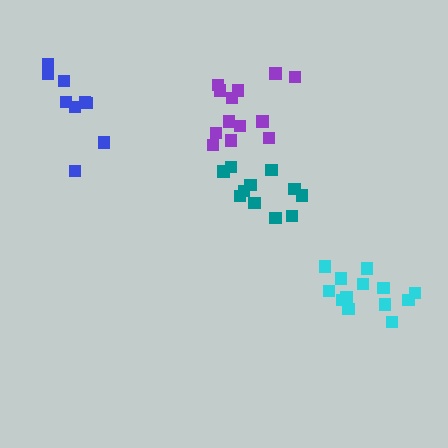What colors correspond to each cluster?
The clusters are colored: cyan, blue, teal, purple.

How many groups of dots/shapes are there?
There are 4 groups.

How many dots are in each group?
Group 1: 13 dots, Group 2: 9 dots, Group 3: 11 dots, Group 4: 13 dots (46 total).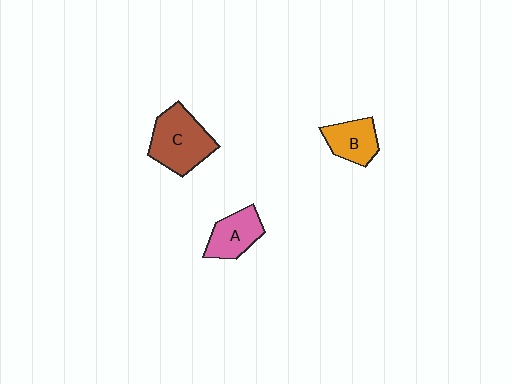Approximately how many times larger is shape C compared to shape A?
Approximately 1.5 times.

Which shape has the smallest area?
Shape B (orange).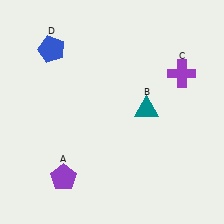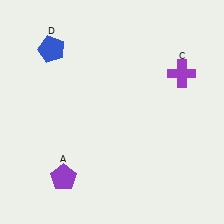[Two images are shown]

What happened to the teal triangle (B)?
The teal triangle (B) was removed in Image 2. It was in the top-right area of Image 1.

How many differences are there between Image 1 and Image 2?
There is 1 difference between the two images.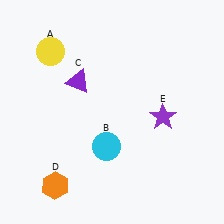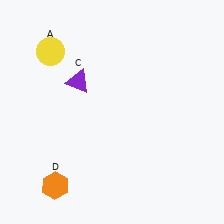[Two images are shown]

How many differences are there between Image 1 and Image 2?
There are 2 differences between the two images.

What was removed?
The cyan circle (B), the purple star (E) were removed in Image 2.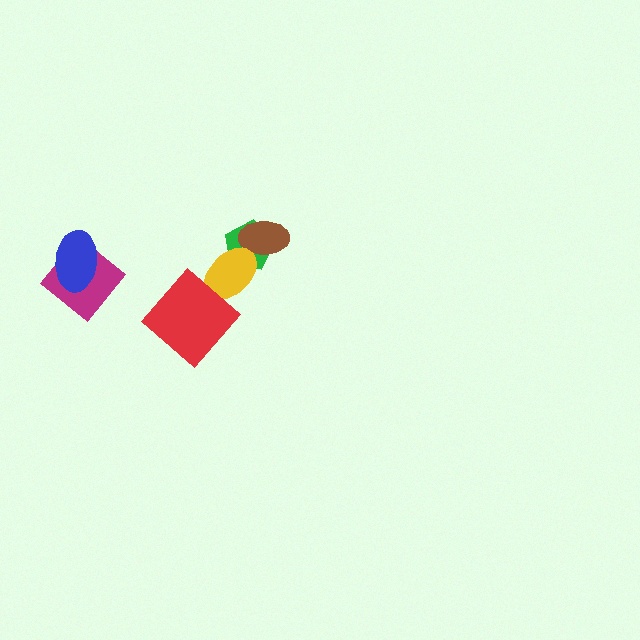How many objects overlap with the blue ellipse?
1 object overlaps with the blue ellipse.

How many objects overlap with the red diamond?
1 object overlaps with the red diamond.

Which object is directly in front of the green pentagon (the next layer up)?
The brown ellipse is directly in front of the green pentagon.